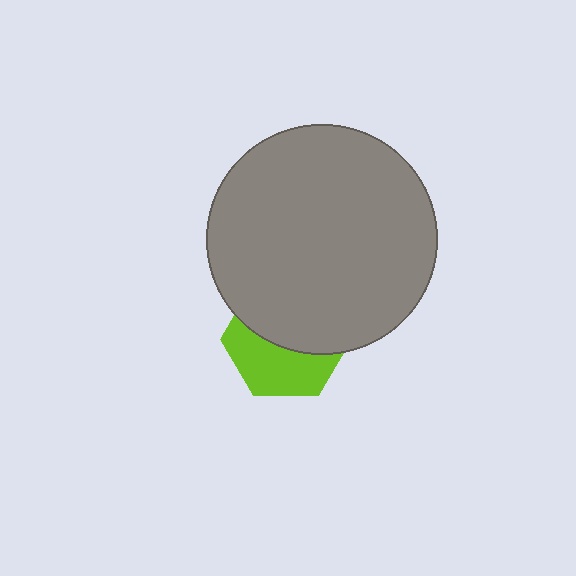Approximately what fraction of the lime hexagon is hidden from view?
Roughly 55% of the lime hexagon is hidden behind the gray circle.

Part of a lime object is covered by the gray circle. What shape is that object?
It is a hexagon.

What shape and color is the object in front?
The object in front is a gray circle.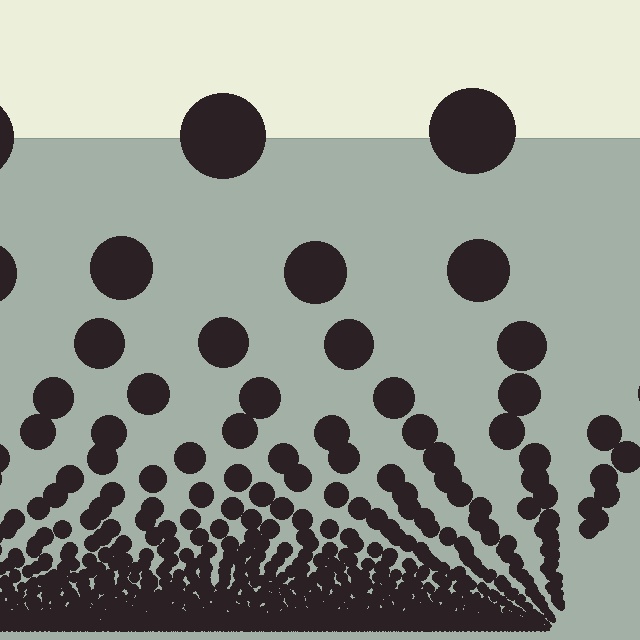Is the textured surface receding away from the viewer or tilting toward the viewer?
The surface appears to tilt toward the viewer. Texture elements get larger and sparser toward the top.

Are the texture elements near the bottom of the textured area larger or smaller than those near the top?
Smaller. The gradient is inverted — elements near the bottom are smaller and denser.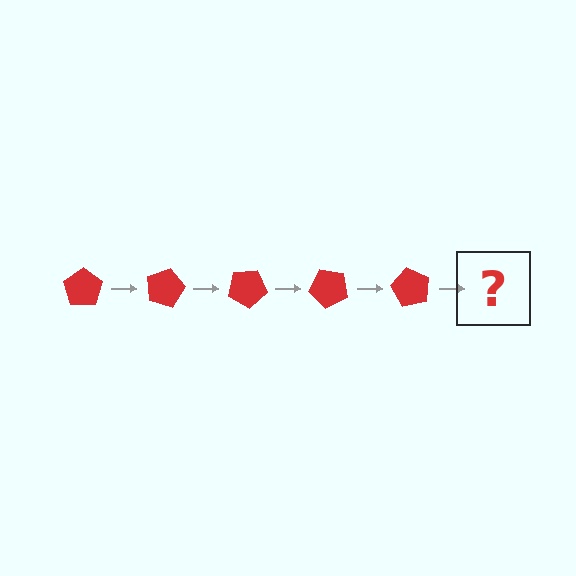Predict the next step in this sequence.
The next step is a red pentagon rotated 75 degrees.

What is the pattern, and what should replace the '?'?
The pattern is that the pentagon rotates 15 degrees each step. The '?' should be a red pentagon rotated 75 degrees.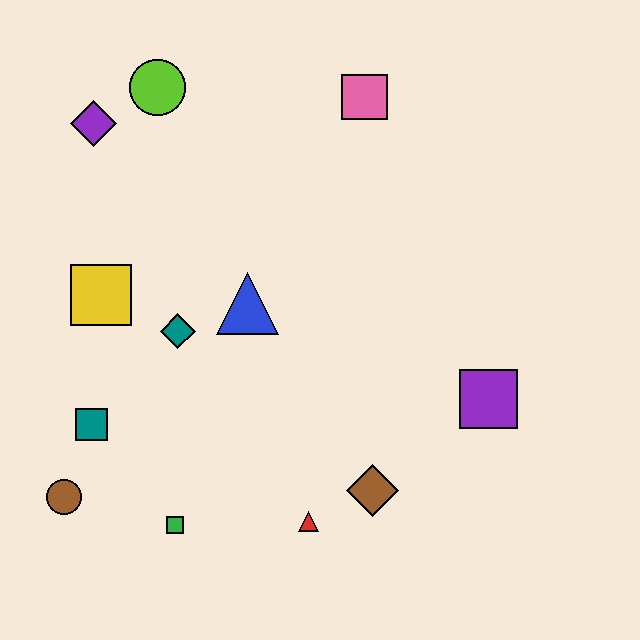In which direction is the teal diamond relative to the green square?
The teal diamond is above the green square.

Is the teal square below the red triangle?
No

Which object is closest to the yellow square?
The teal diamond is closest to the yellow square.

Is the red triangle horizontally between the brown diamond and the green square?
Yes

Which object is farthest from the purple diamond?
The purple square is farthest from the purple diamond.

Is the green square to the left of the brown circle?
No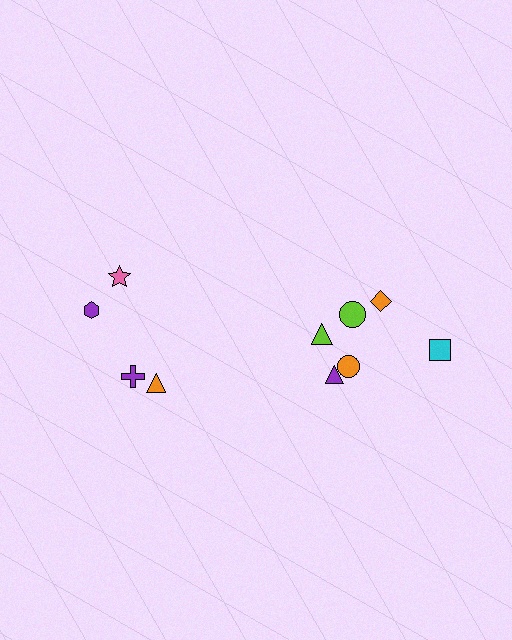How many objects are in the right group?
There are 6 objects.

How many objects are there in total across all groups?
There are 10 objects.